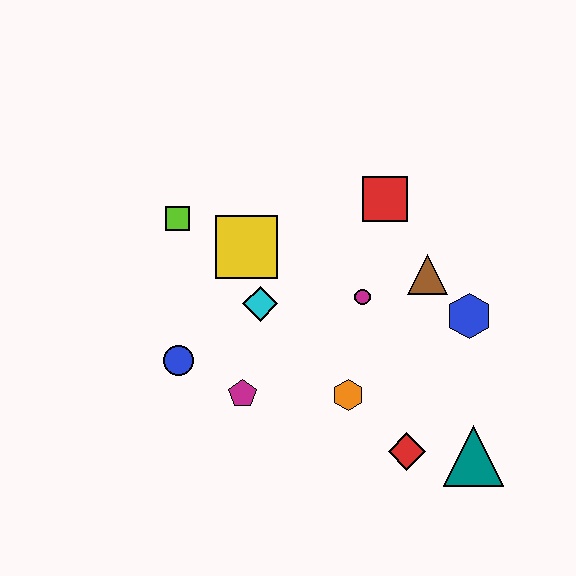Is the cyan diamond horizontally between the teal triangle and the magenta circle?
No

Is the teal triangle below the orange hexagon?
Yes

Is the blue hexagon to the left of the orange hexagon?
No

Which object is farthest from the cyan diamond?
The teal triangle is farthest from the cyan diamond.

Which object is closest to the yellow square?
The cyan diamond is closest to the yellow square.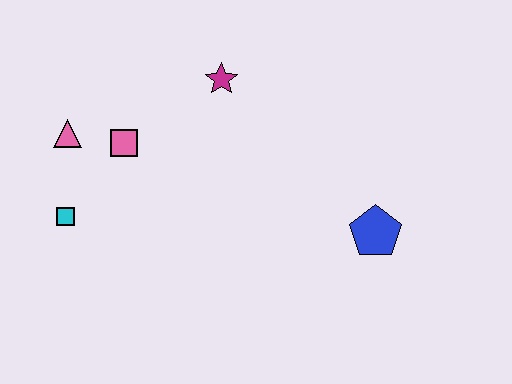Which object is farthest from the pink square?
The blue pentagon is farthest from the pink square.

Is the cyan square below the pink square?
Yes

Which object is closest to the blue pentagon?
The magenta star is closest to the blue pentagon.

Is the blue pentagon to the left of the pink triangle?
No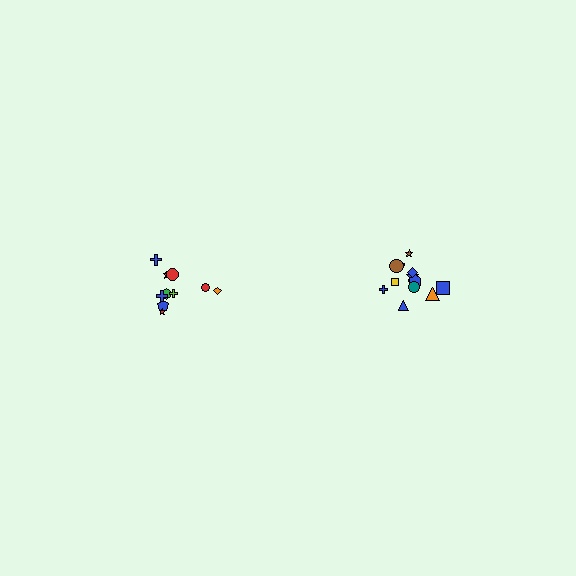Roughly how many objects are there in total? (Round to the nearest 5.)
Roughly 20 objects in total.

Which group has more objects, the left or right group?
The right group.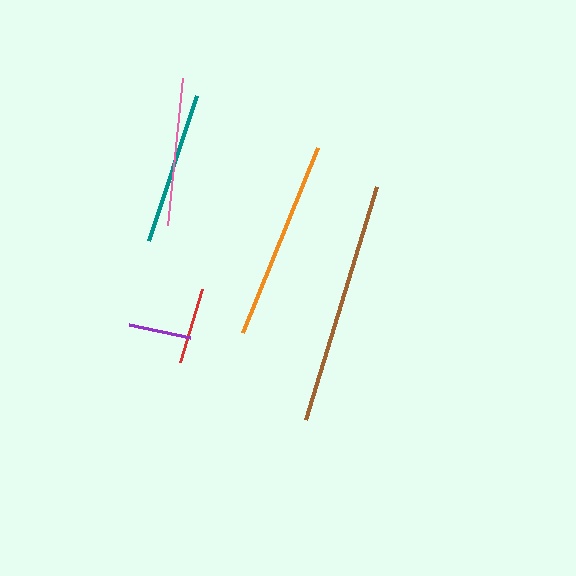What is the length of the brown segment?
The brown segment is approximately 243 pixels long.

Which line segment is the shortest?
The purple line is the shortest at approximately 62 pixels.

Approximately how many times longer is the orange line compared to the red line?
The orange line is approximately 2.6 times the length of the red line.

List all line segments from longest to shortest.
From longest to shortest: brown, orange, teal, pink, red, purple.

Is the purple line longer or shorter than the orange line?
The orange line is longer than the purple line.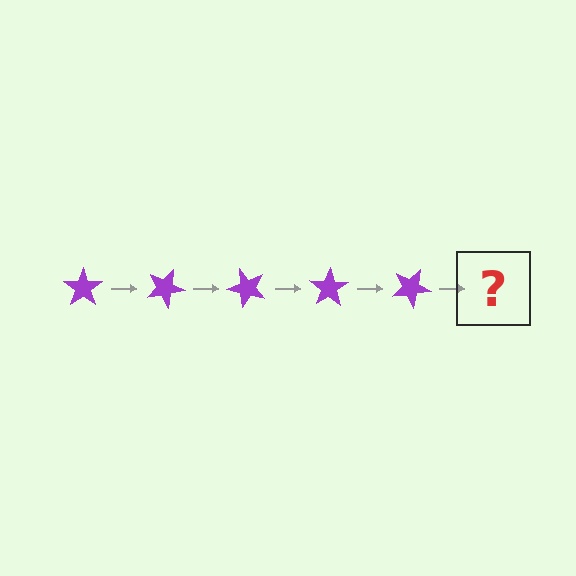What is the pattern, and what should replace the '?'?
The pattern is that the star rotates 25 degrees each step. The '?' should be a purple star rotated 125 degrees.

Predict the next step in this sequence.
The next step is a purple star rotated 125 degrees.